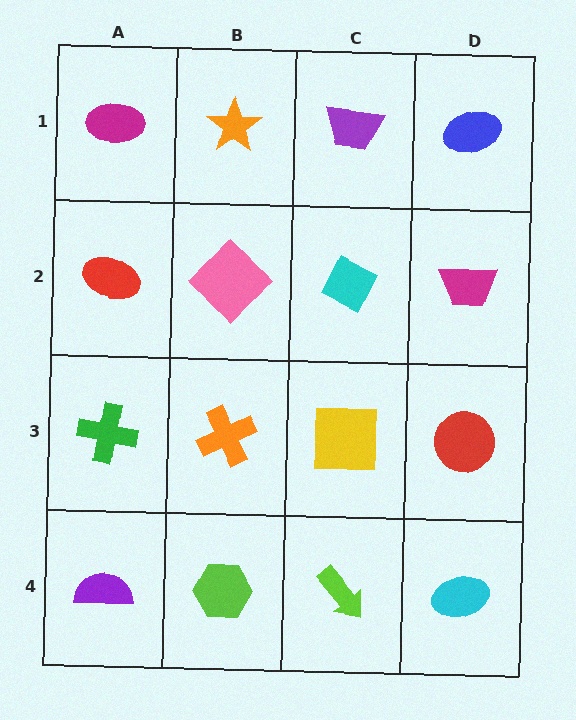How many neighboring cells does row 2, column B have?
4.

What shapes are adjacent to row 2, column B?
An orange star (row 1, column B), an orange cross (row 3, column B), a red ellipse (row 2, column A), a cyan diamond (row 2, column C).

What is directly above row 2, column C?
A purple trapezoid.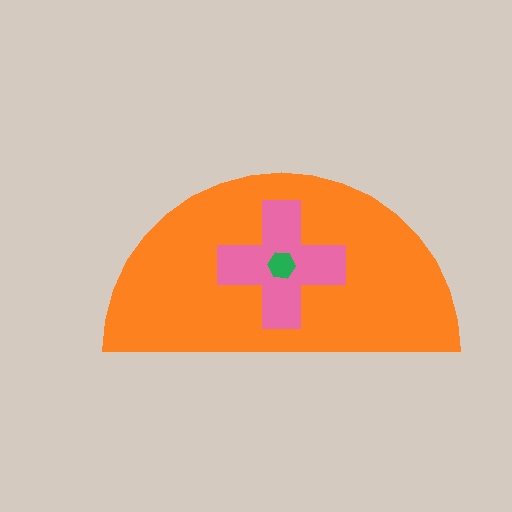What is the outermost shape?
The orange semicircle.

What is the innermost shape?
The green hexagon.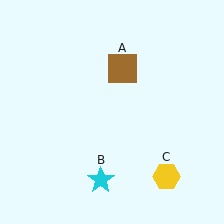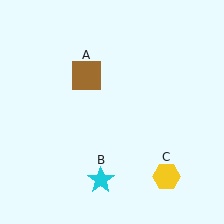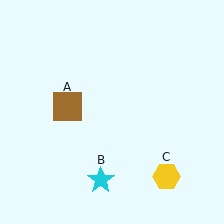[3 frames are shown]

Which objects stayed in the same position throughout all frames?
Cyan star (object B) and yellow hexagon (object C) remained stationary.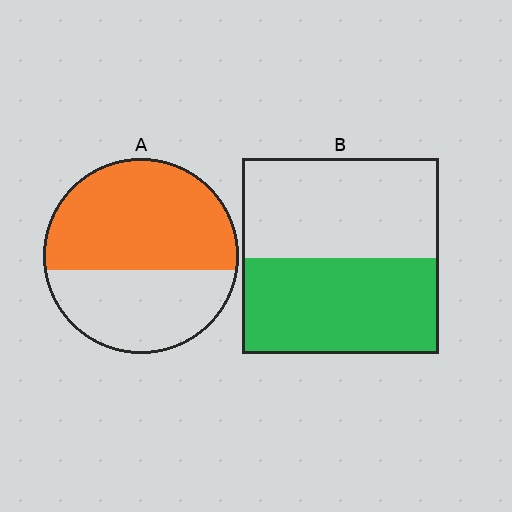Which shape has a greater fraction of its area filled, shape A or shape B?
Shape A.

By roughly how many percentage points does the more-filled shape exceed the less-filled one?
By roughly 10 percentage points (A over B).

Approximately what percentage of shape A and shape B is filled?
A is approximately 60% and B is approximately 50%.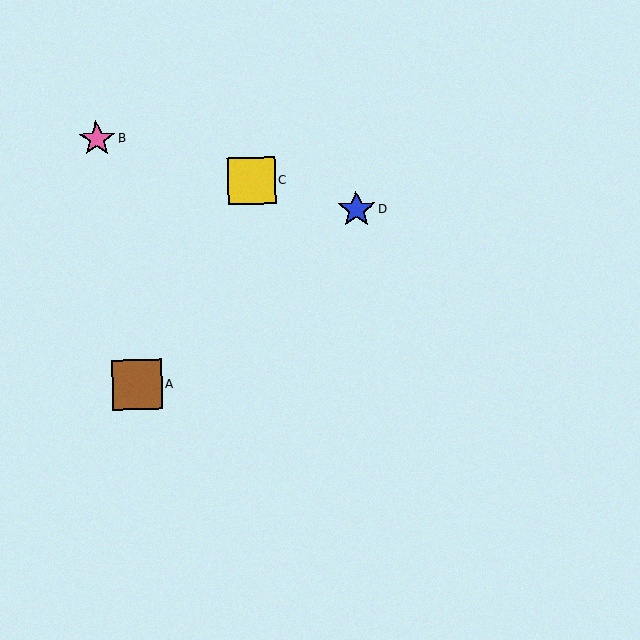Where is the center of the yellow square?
The center of the yellow square is at (251, 181).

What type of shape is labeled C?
Shape C is a yellow square.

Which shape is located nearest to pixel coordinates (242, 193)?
The yellow square (labeled C) at (251, 181) is nearest to that location.